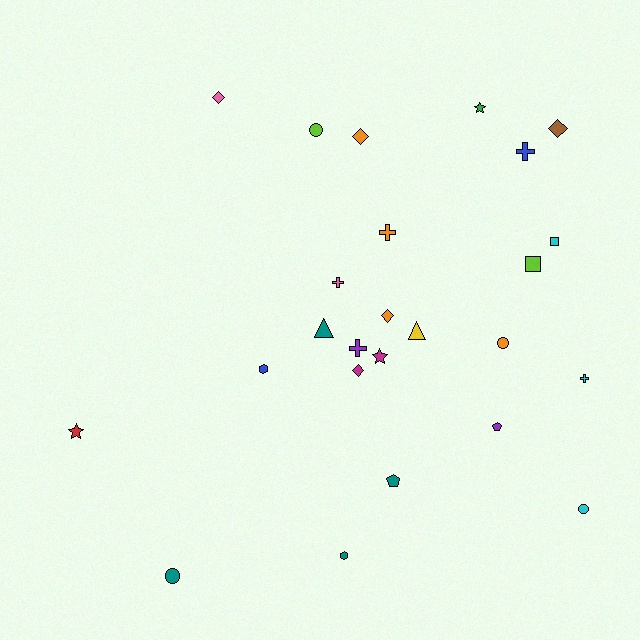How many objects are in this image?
There are 25 objects.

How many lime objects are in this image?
There are 2 lime objects.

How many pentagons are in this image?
There are 2 pentagons.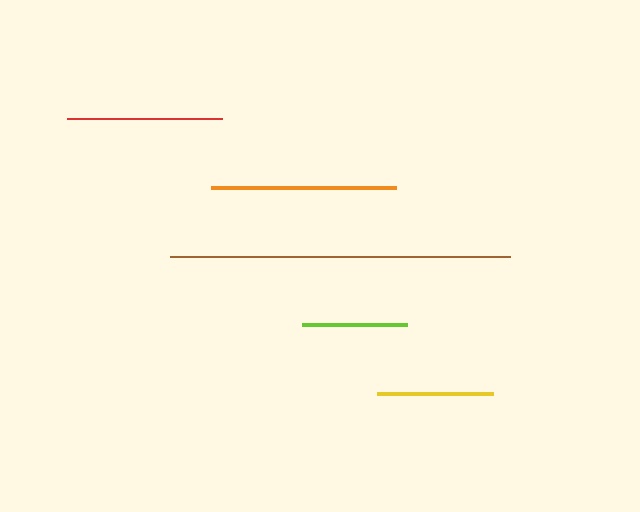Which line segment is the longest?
The brown line is the longest at approximately 339 pixels.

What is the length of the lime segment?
The lime segment is approximately 106 pixels long.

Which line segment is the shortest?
The lime line is the shortest at approximately 106 pixels.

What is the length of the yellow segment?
The yellow segment is approximately 115 pixels long.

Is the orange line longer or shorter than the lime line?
The orange line is longer than the lime line.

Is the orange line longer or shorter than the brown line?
The brown line is longer than the orange line.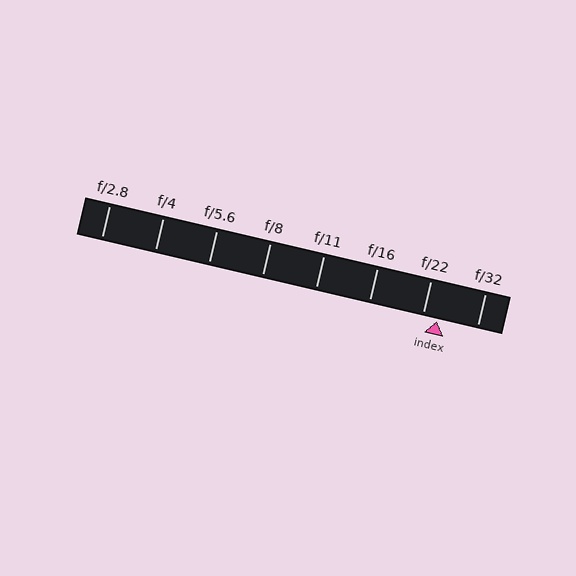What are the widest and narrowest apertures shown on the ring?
The widest aperture shown is f/2.8 and the narrowest is f/32.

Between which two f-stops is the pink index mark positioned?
The index mark is between f/22 and f/32.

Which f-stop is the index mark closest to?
The index mark is closest to f/22.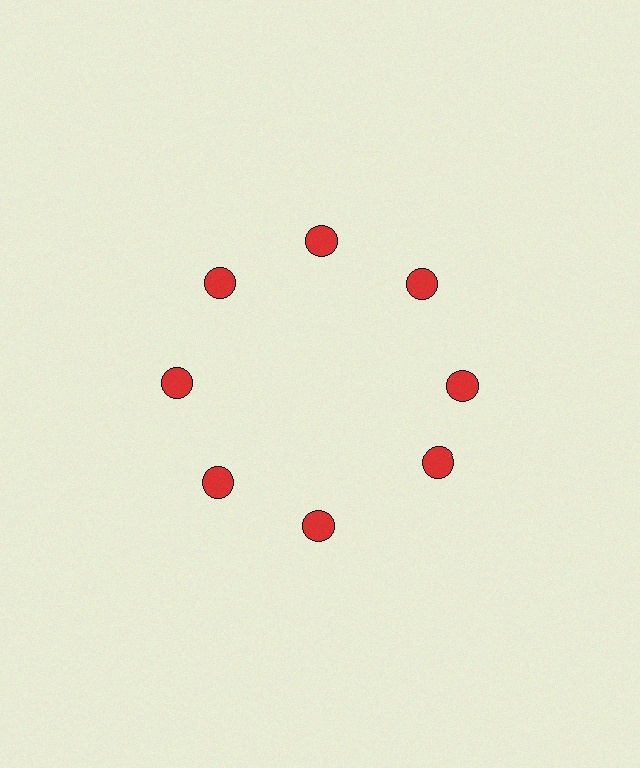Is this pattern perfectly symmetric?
No. The 8 red circles are arranged in a ring, but one element near the 4 o'clock position is rotated out of alignment along the ring, breaking the 8-fold rotational symmetry.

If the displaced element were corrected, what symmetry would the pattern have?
It would have 8-fold rotational symmetry — the pattern would map onto itself every 45 degrees.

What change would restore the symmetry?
The symmetry would be restored by rotating it back into even spacing with its neighbors so that all 8 circles sit at equal angles and equal distance from the center.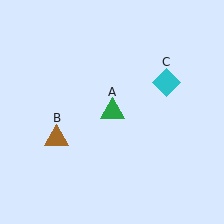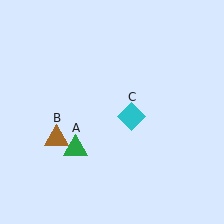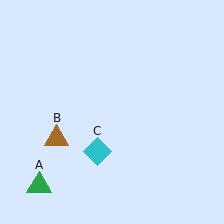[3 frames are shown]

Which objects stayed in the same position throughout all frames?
Brown triangle (object B) remained stationary.